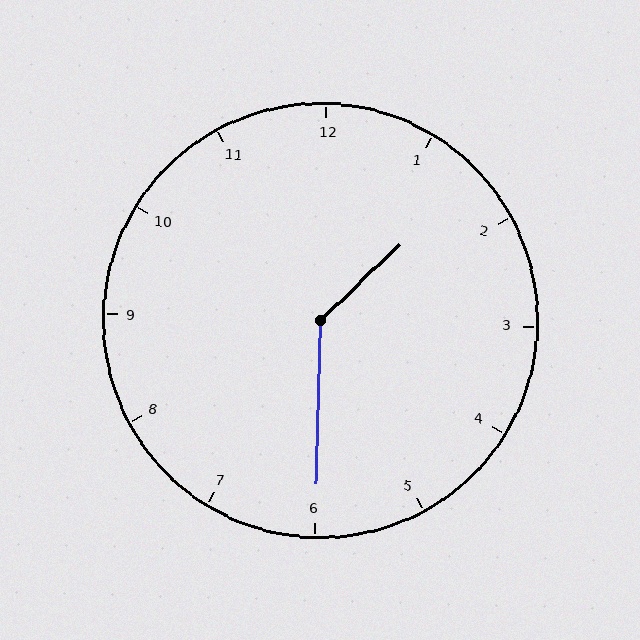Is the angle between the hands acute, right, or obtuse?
It is obtuse.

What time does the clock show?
1:30.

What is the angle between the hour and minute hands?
Approximately 135 degrees.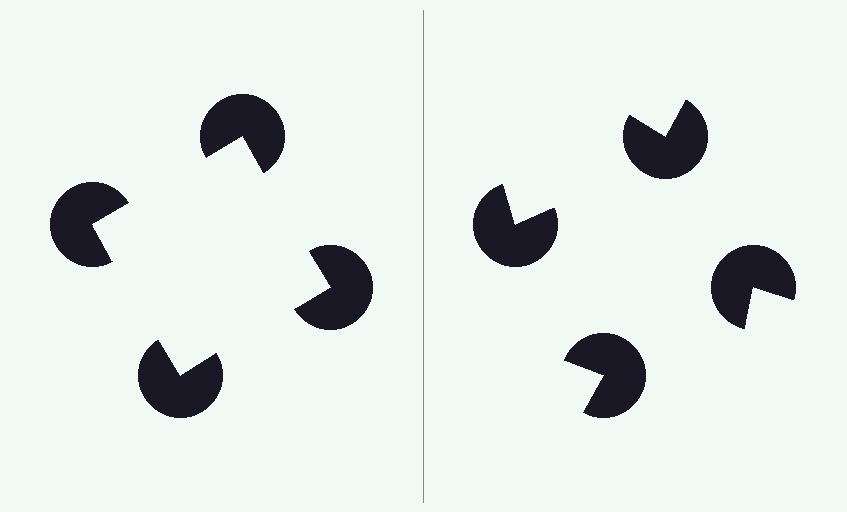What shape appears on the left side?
An illusory square.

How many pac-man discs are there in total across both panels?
8 — 4 on each side.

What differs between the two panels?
The pac-man discs are positioned identically on both sides; only the wedge orientations differ. On the left they align to a square; on the right they are misaligned.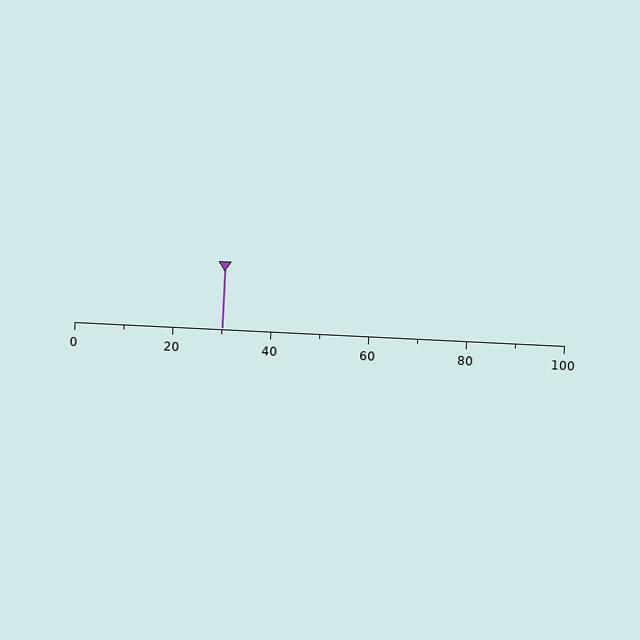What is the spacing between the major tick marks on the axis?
The major ticks are spaced 20 apart.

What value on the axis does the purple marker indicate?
The marker indicates approximately 30.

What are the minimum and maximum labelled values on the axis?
The axis runs from 0 to 100.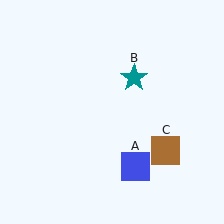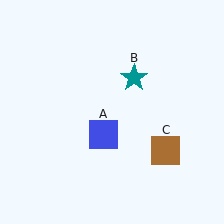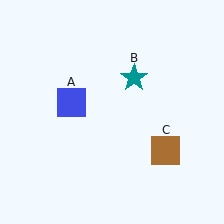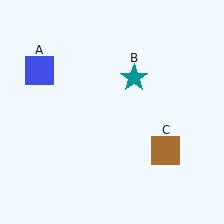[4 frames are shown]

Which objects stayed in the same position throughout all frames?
Teal star (object B) and brown square (object C) remained stationary.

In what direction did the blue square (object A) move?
The blue square (object A) moved up and to the left.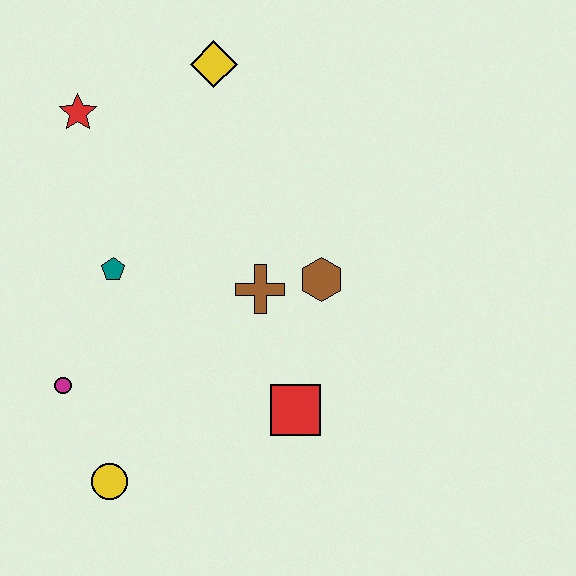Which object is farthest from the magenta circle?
The yellow diamond is farthest from the magenta circle.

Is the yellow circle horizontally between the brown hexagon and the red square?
No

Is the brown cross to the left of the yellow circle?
No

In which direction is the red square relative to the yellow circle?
The red square is to the right of the yellow circle.